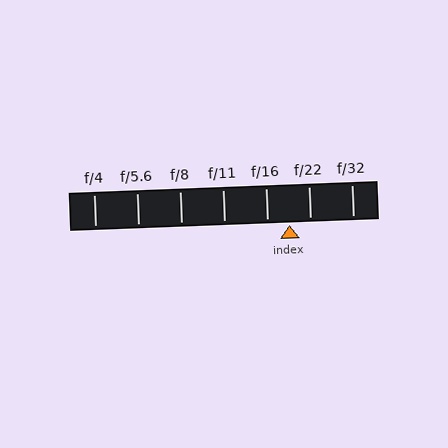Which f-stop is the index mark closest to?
The index mark is closest to f/22.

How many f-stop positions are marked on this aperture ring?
There are 7 f-stop positions marked.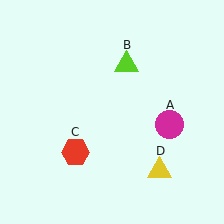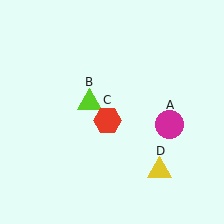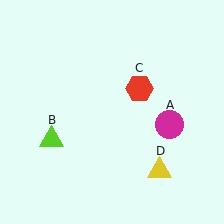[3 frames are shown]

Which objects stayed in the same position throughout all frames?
Magenta circle (object A) and yellow triangle (object D) remained stationary.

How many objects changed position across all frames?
2 objects changed position: lime triangle (object B), red hexagon (object C).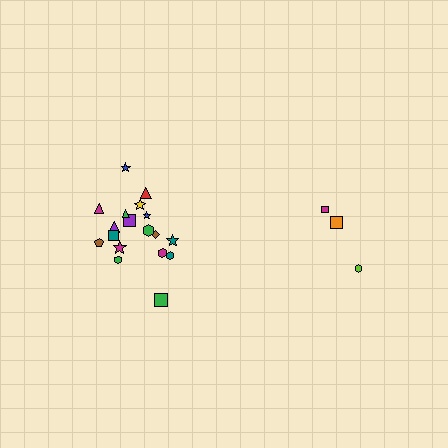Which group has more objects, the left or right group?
The left group.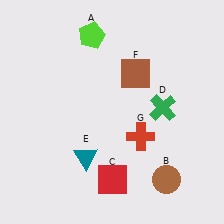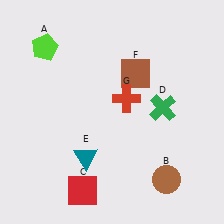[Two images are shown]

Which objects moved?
The objects that moved are: the lime pentagon (A), the red square (C), the red cross (G).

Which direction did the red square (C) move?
The red square (C) moved left.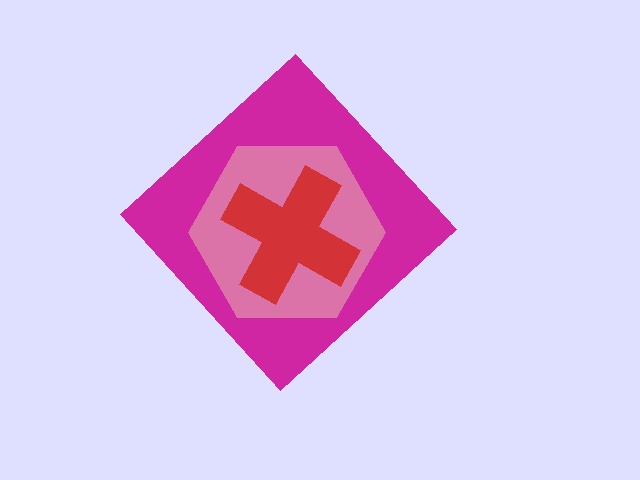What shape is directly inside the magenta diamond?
The pink hexagon.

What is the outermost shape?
The magenta diamond.